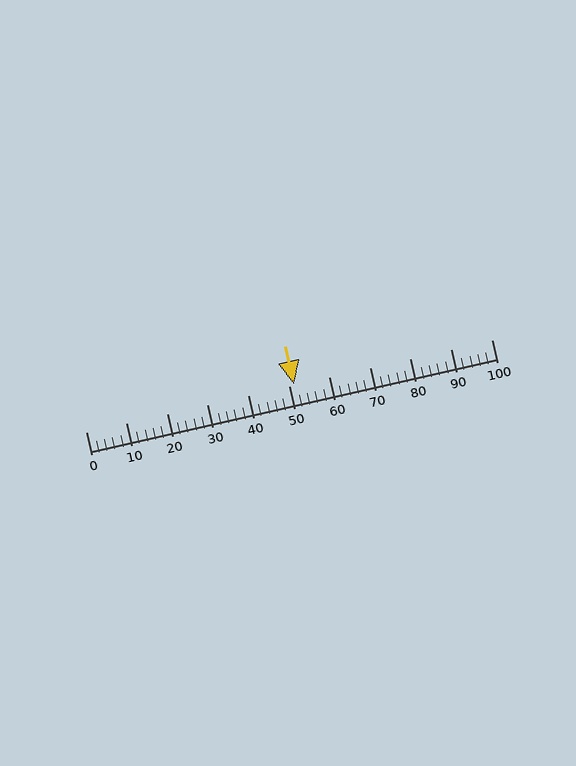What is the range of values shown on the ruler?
The ruler shows values from 0 to 100.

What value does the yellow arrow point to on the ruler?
The yellow arrow points to approximately 51.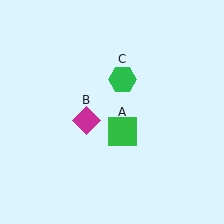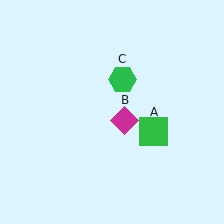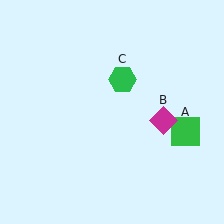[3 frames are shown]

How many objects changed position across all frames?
2 objects changed position: green square (object A), magenta diamond (object B).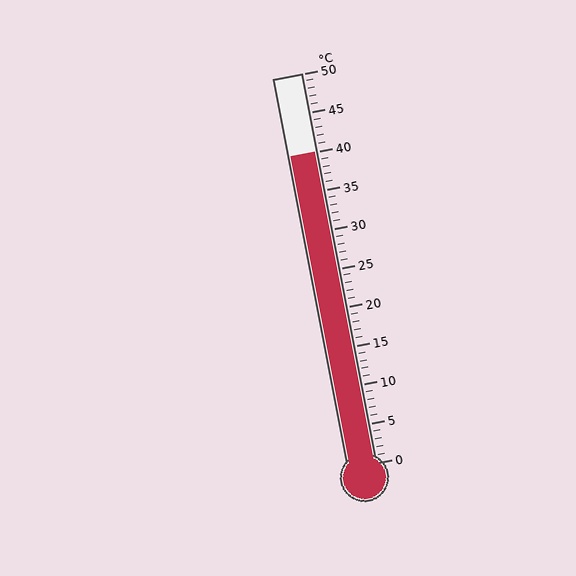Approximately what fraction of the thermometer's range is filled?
The thermometer is filled to approximately 80% of its range.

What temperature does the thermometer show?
The thermometer shows approximately 40°C.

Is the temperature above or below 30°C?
The temperature is above 30°C.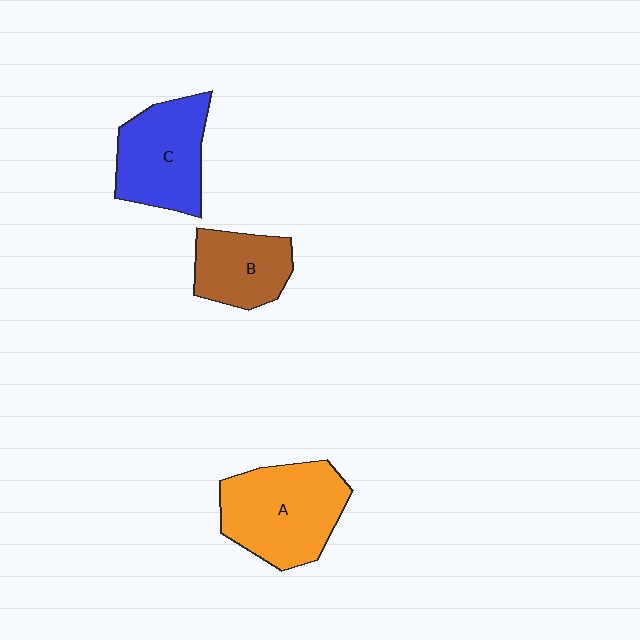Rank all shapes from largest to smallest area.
From largest to smallest: A (orange), C (blue), B (brown).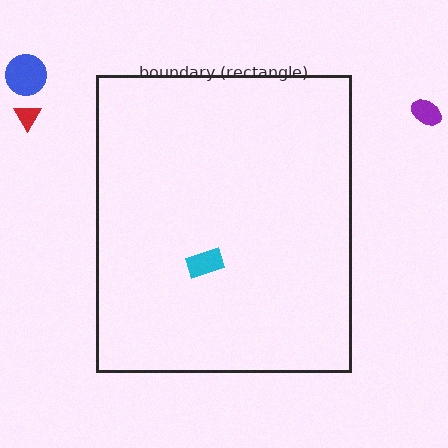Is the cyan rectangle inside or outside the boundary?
Inside.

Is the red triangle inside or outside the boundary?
Outside.